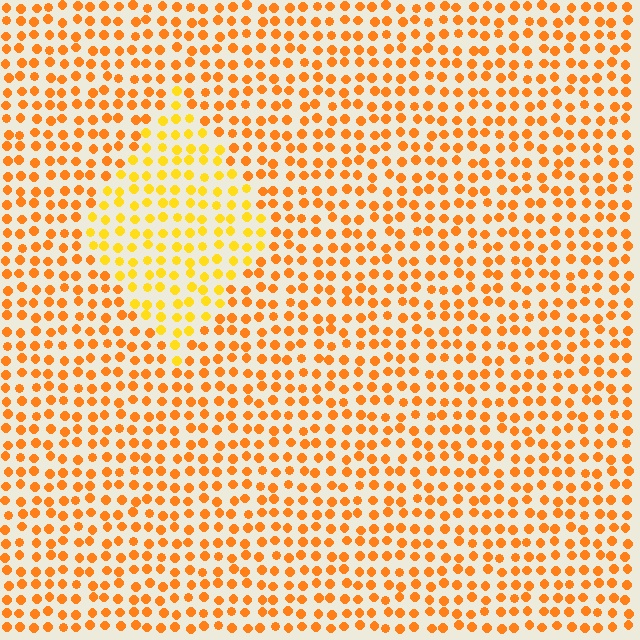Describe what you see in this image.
The image is filled with small orange elements in a uniform arrangement. A diamond-shaped region is visible where the elements are tinted to a slightly different hue, forming a subtle color boundary.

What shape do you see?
I see a diamond.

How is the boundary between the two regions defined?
The boundary is defined purely by a slight shift in hue (about 24 degrees). Spacing, size, and orientation are identical on both sides.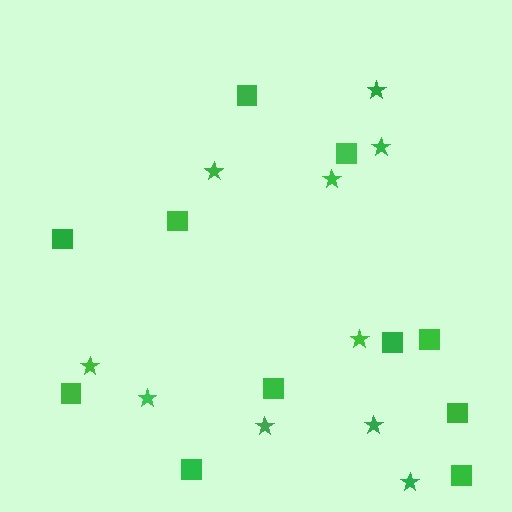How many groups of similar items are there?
There are 2 groups: one group of squares (11) and one group of stars (10).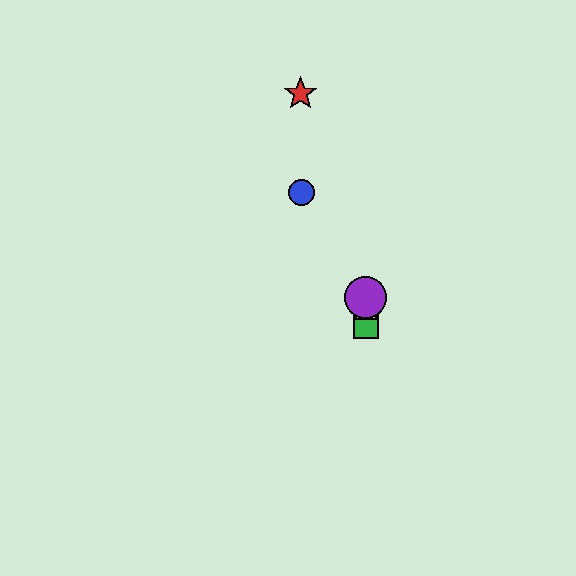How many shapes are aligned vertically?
3 shapes (the green square, the yellow square, the purple circle) are aligned vertically.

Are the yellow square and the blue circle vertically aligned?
No, the yellow square is at x≈366 and the blue circle is at x≈302.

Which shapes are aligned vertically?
The green square, the yellow square, the purple circle are aligned vertically.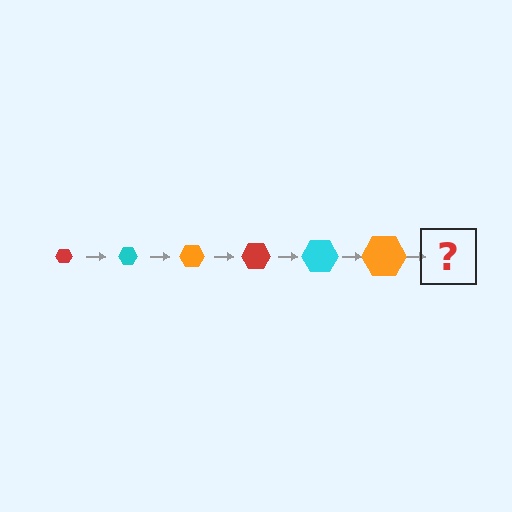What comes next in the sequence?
The next element should be a red hexagon, larger than the previous one.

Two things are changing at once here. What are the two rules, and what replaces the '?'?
The two rules are that the hexagon grows larger each step and the color cycles through red, cyan, and orange. The '?' should be a red hexagon, larger than the previous one.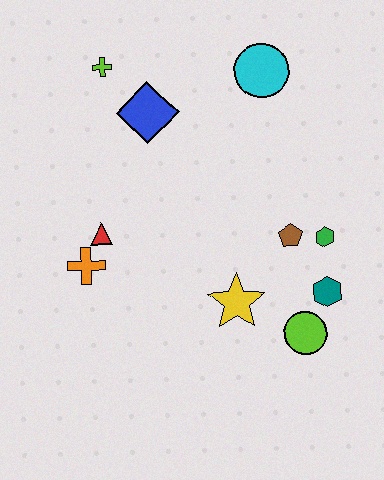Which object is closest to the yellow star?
The lime circle is closest to the yellow star.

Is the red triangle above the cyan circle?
No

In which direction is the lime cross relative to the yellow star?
The lime cross is above the yellow star.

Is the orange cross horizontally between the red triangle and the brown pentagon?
No